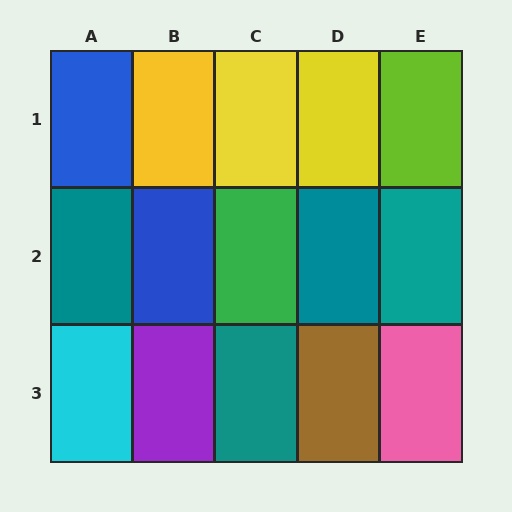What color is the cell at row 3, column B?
Purple.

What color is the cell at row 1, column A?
Blue.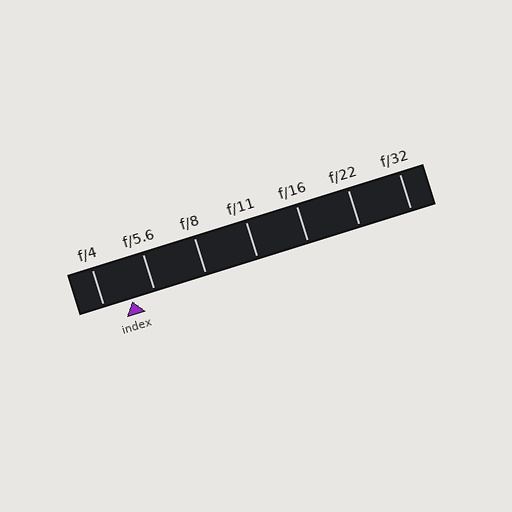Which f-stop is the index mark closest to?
The index mark is closest to f/5.6.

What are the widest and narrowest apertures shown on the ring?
The widest aperture shown is f/4 and the narrowest is f/32.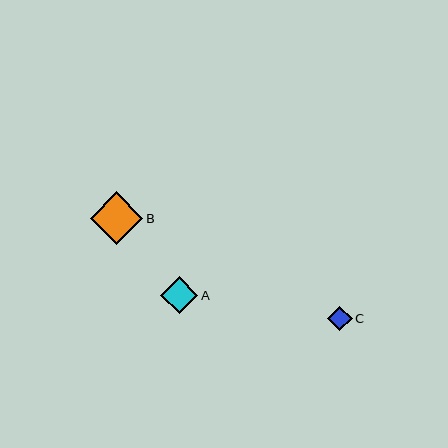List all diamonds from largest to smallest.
From largest to smallest: B, A, C.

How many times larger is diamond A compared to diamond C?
Diamond A is approximately 1.5 times the size of diamond C.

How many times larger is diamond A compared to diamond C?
Diamond A is approximately 1.5 times the size of diamond C.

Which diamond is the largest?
Diamond B is the largest with a size of approximately 53 pixels.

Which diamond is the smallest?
Diamond C is the smallest with a size of approximately 24 pixels.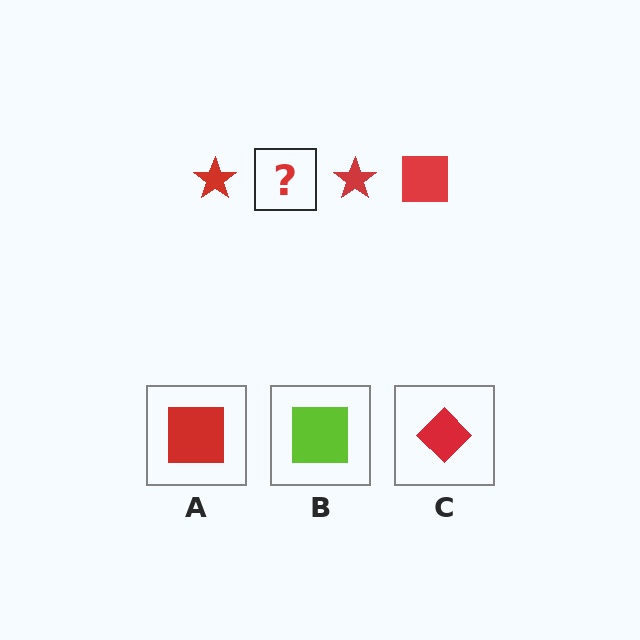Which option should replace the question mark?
Option A.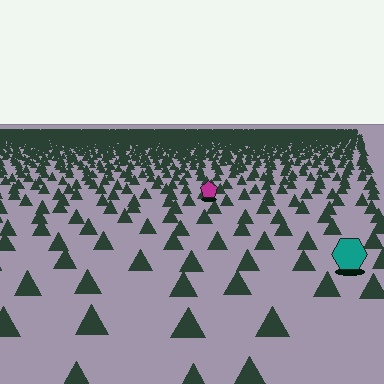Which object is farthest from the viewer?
The magenta pentagon is farthest from the viewer. It appears smaller and the ground texture around it is denser.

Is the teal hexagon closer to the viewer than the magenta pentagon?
Yes. The teal hexagon is closer — you can tell from the texture gradient: the ground texture is coarser near it.